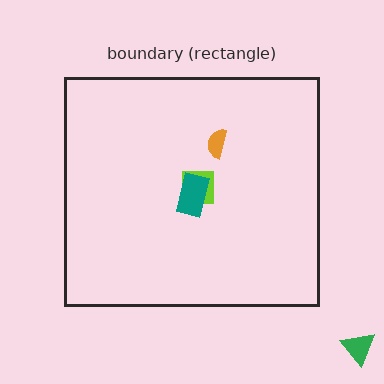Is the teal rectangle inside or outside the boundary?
Inside.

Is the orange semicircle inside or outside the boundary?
Inside.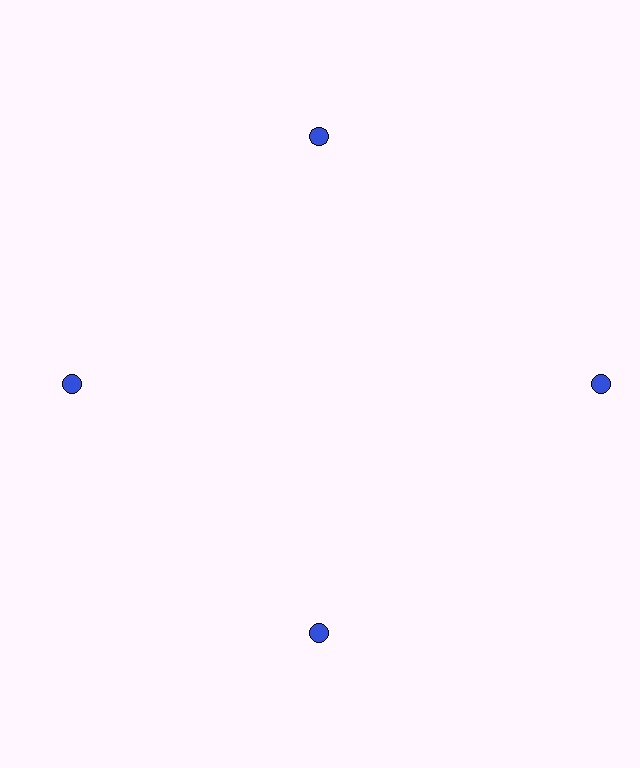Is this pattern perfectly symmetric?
No. The 4 blue circles are arranged in a ring, but one element near the 3 o'clock position is pushed outward from the center, breaking the 4-fold rotational symmetry.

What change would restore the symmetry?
The symmetry would be restored by moving it inward, back onto the ring so that all 4 circles sit at equal angles and equal distance from the center.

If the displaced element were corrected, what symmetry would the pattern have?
It would have 4-fold rotational symmetry — the pattern would map onto itself every 90 degrees.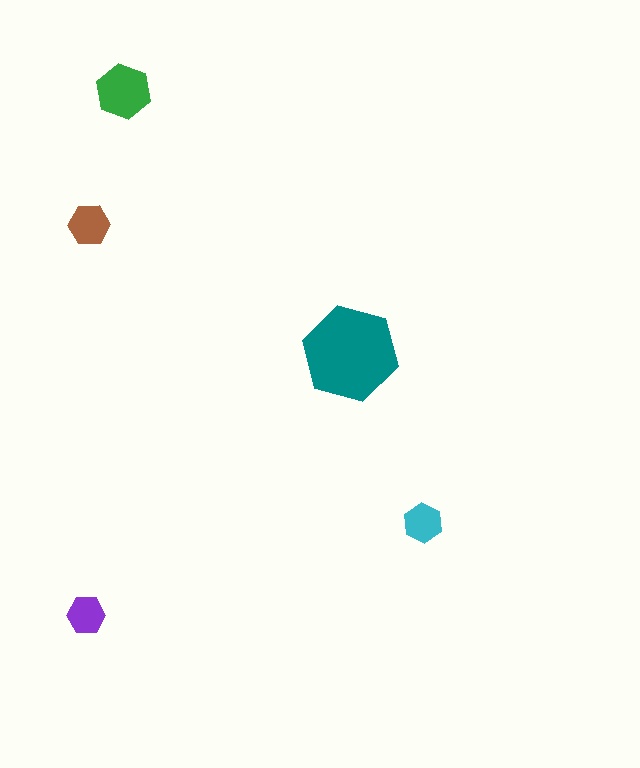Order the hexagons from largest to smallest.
the teal one, the green one, the brown one, the cyan one, the purple one.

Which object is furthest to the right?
The cyan hexagon is rightmost.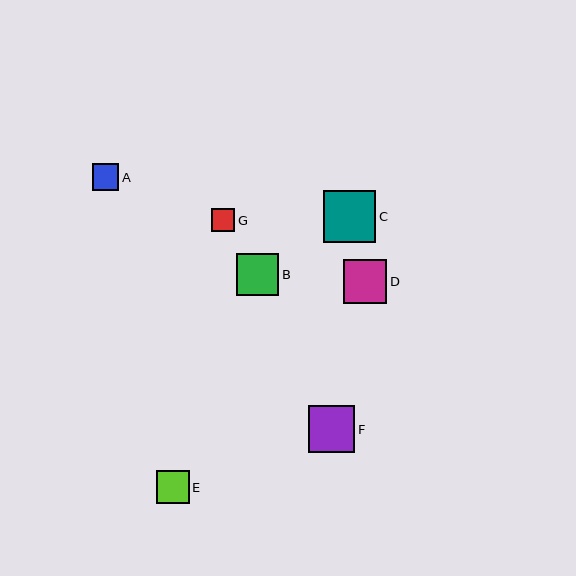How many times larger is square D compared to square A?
Square D is approximately 1.6 times the size of square A.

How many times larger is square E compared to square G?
Square E is approximately 1.4 times the size of square G.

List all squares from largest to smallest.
From largest to smallest: C, F, D, B, E, A, G.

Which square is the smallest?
Square G is the smallest with a size of approximately 23 pixels.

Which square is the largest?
Square C is the largest with a size of approximately 52 pixels.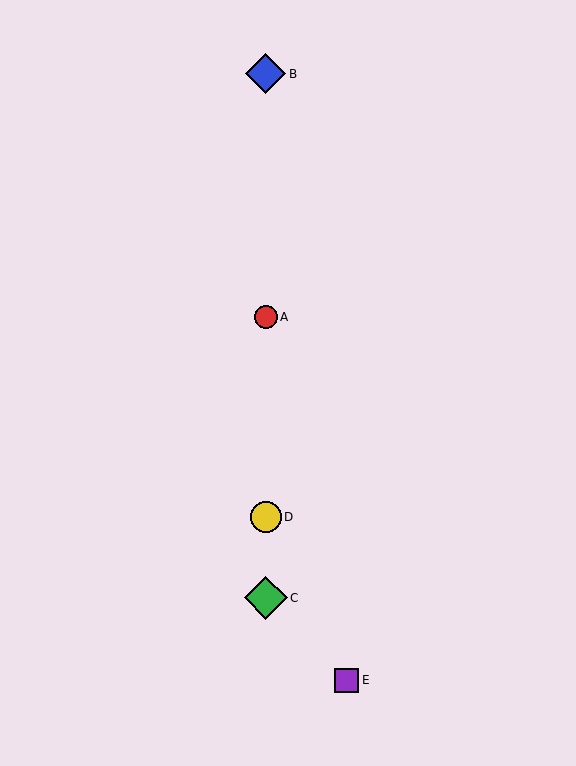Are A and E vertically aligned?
No, A is at x≈266 and E is at x≈347.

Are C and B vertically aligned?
Yes, both are at x≈266.